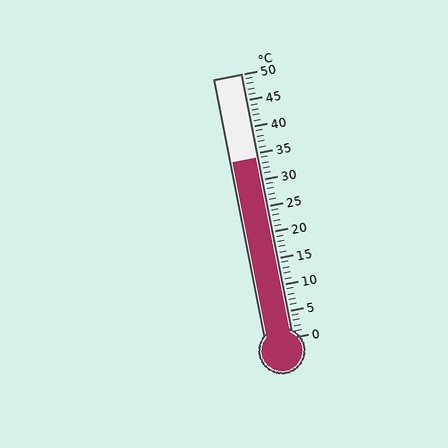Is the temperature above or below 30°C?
The temperature is above 30°C.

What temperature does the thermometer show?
The thermometer shows approximately 34°C.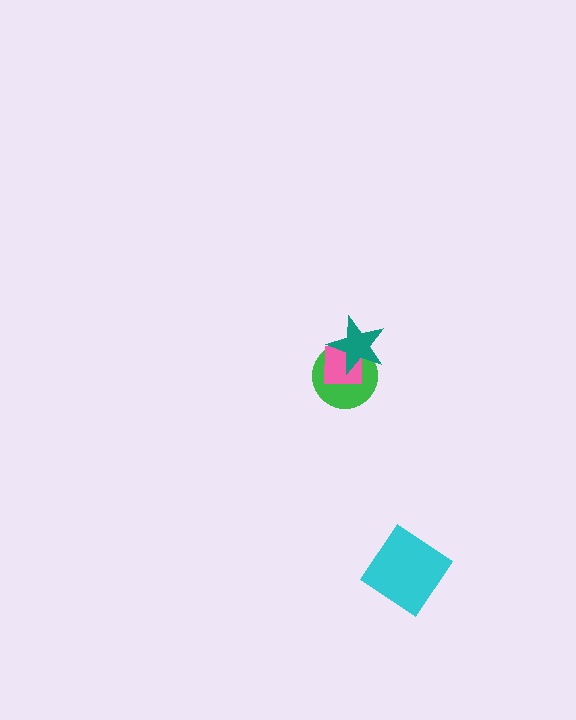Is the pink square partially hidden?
Yes, it is partially covered by another shape.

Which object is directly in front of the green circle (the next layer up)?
The pink square is directly in front of the green circle.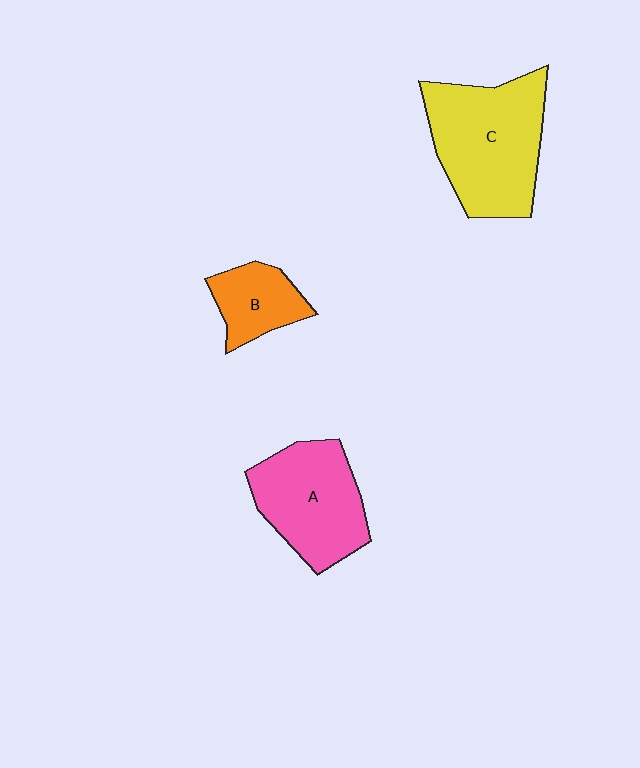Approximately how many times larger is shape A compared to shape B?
Approximately 1.9 times.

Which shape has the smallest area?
Shape B (orange).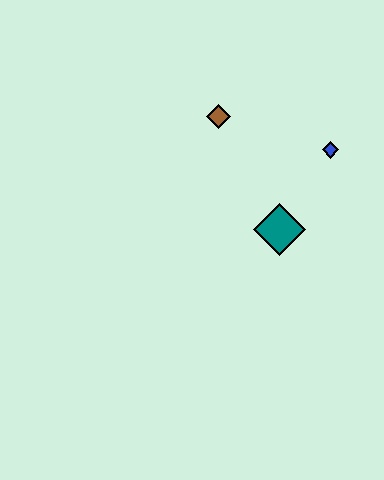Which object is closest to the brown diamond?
The blue diamond is closest to the brown diamond.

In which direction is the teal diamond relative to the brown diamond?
The teal diamond is below the brown diamond.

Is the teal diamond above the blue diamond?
No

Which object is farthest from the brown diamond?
The teal diamond is farthest from the brown diamond.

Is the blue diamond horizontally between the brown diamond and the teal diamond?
No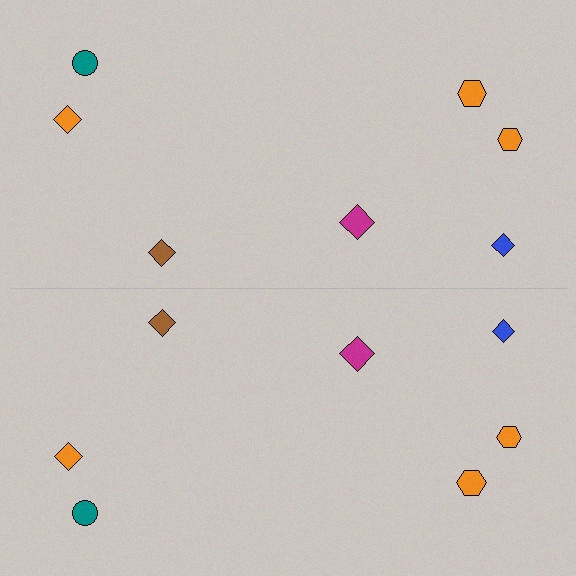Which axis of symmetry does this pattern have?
The pattern has a horizontal axis of symmetry running through the center of the image.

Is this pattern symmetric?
Yes, this pattern has bilateral (reflection) symmetry.